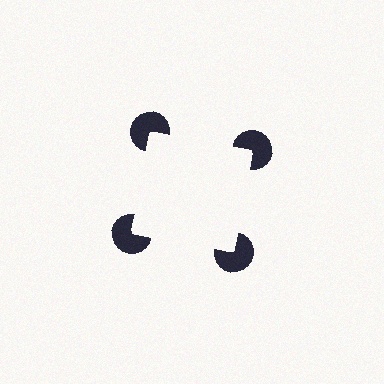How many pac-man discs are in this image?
There are 4 — one at each vertex of the illusory square.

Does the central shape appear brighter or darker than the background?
It typically appears slightly brighter than the background, even though no actual brightness change is drawn.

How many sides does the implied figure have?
4 sides.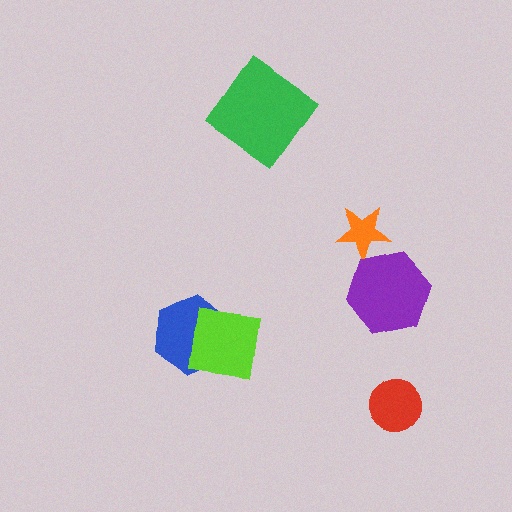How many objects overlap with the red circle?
0 objects overlap with the red circle.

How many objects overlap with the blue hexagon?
1 object overlaps with the blue hexagon.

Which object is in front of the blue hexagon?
The lime square is in front of the blue hexagon.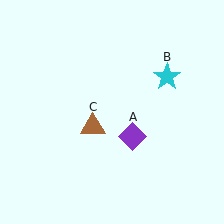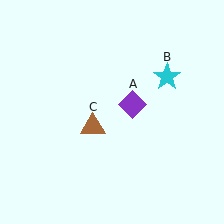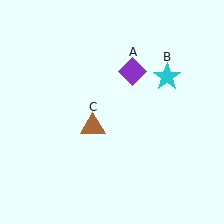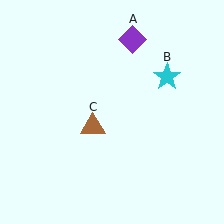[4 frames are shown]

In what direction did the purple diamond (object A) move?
The purple diamond (object A) moved up.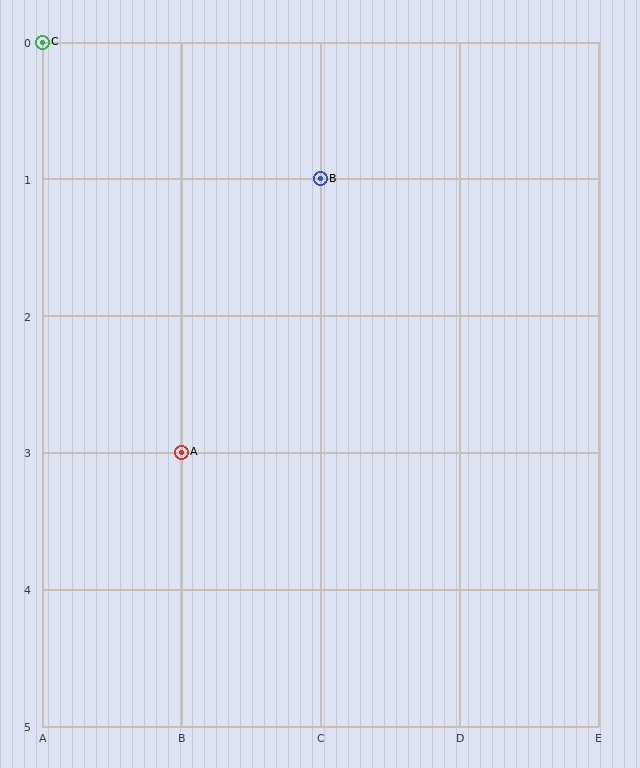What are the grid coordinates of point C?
Point C is at grid coordinates (A, 0).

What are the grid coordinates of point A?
Point A is at grid coordinates (B, 3).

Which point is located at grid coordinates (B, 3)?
Point A is at (B, 3).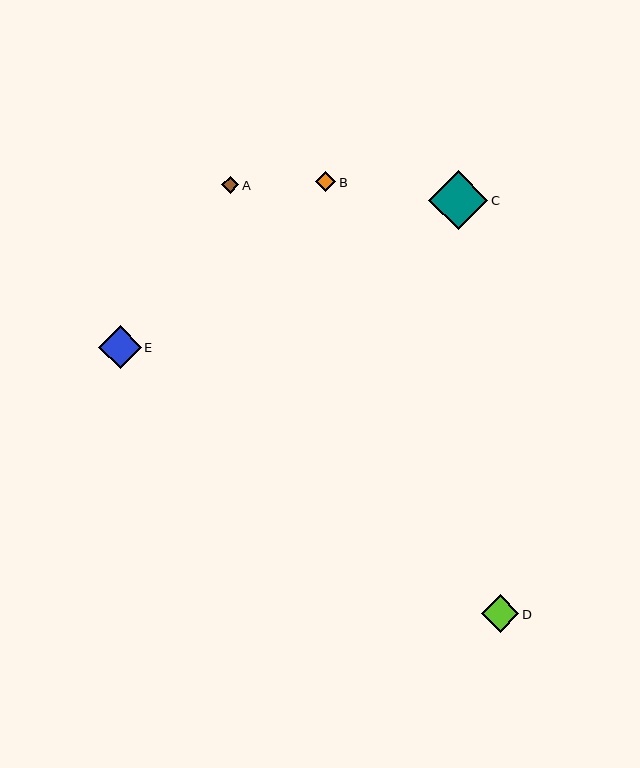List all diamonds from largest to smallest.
From largest to smallest: C, E, D, B, A.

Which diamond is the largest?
Diamond C is the largest with a size of approximately 59 pixels.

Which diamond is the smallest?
Diamond A is the smallest with a size of approximately 17 pixels.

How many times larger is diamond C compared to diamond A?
Diamond C is approximately 3.5 times the size of diamond A.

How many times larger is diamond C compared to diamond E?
Diamond C is approximately 1.4 times the size of diamond E.